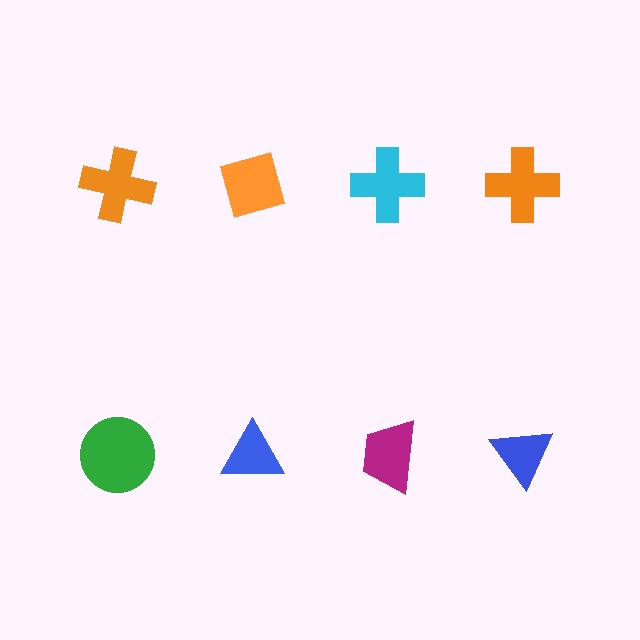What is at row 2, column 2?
A blue triangle.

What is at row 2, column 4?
A blue triangle.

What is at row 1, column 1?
An orange cross.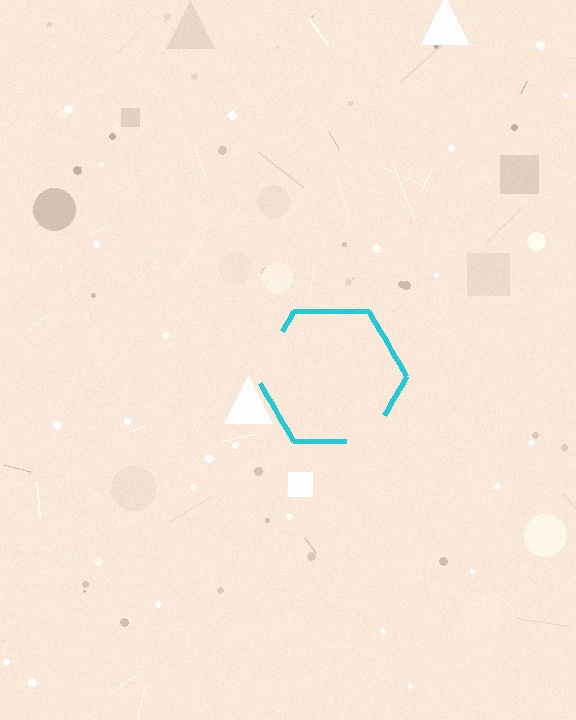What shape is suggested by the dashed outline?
The dashed outline suggests a hexagon.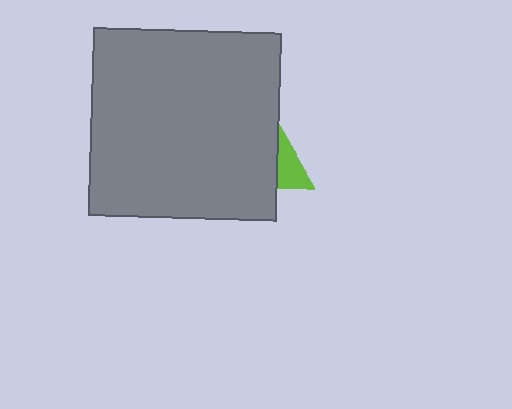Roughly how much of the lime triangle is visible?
A small part of it is visible (roughly 31%).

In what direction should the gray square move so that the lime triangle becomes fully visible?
The gray square should move left. That is the shortest direction to clear the overlap and leave the lime triangle fully visible.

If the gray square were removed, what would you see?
You would see the complete lime triangle.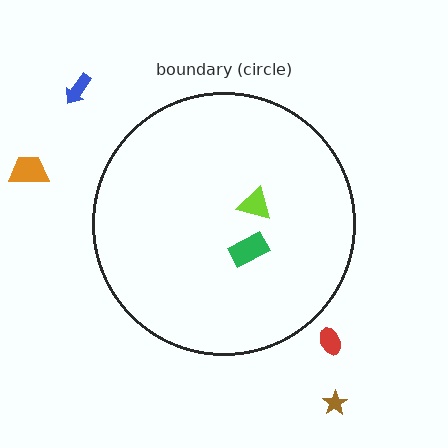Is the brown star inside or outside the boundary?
Outside.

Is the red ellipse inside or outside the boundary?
Outside.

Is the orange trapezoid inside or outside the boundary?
Outside.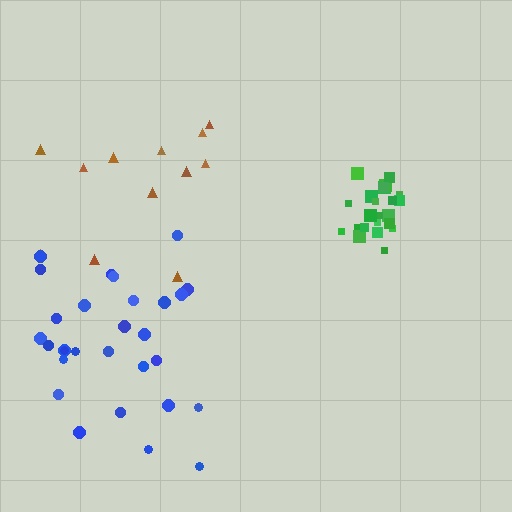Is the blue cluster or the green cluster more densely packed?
Green.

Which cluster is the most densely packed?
Green.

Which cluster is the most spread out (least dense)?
Brown.